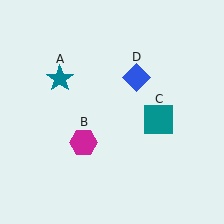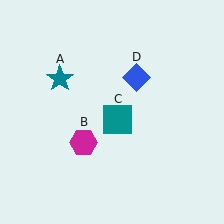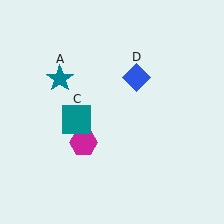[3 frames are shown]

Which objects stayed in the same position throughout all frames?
Teal star (object A) and magenta hexagon (object B) and blue diamond (object D) remained stationary.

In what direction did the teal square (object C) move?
The teal square (object C) moved left.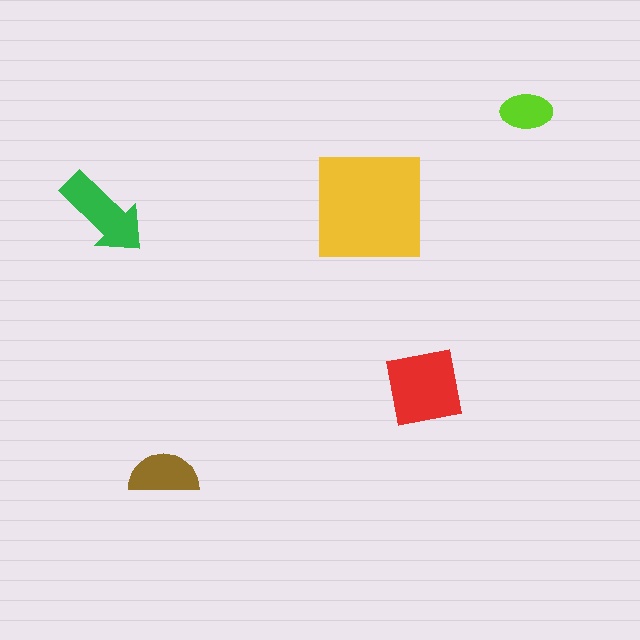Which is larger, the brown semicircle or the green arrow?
The green arrow.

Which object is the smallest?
The lime ellipse.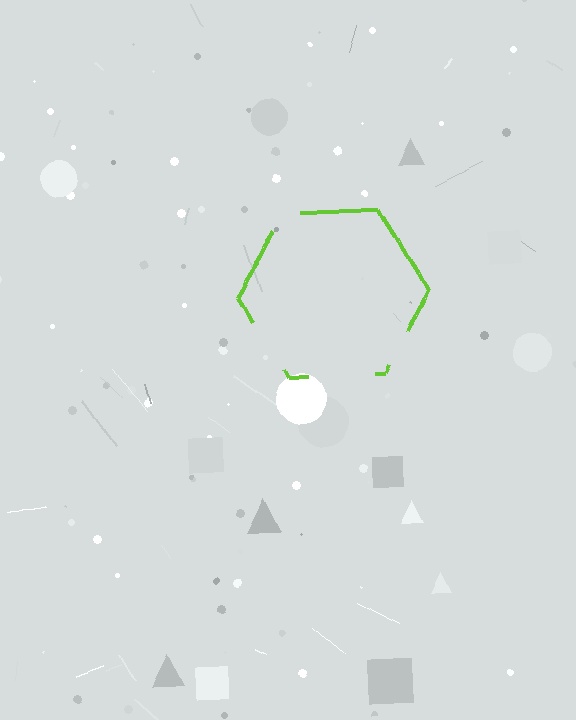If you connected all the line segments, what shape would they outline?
They would outline a hexagon.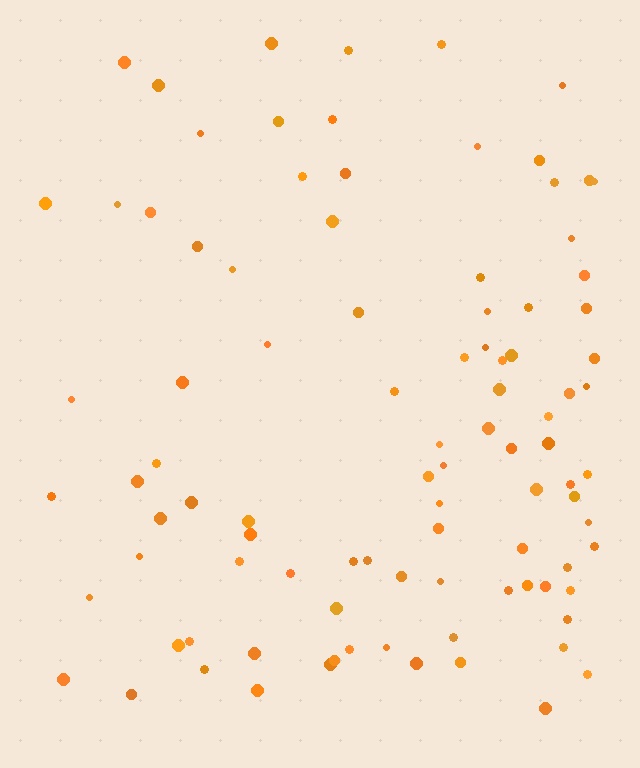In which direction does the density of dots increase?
From left to right, with the right side densest.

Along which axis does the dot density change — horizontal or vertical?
Horizontal.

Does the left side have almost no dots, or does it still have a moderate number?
Still a moderate number, just noticeably fewer than the right.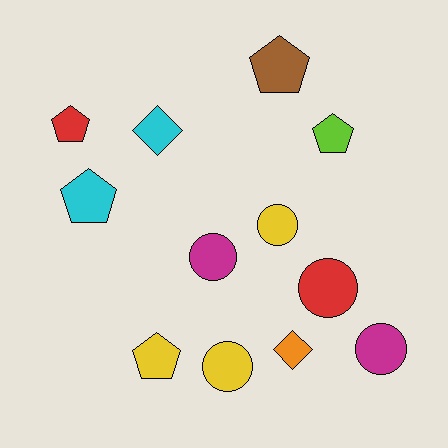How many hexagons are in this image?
There are no hexagons.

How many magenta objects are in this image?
There are 2 magenta objects.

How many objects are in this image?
There are 12 objects.